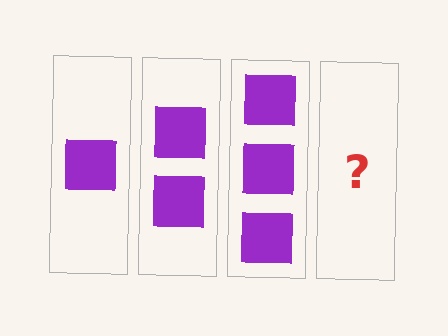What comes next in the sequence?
The next element should be 4 squares.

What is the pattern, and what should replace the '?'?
The pattern is that each step adds one more square. The '?' should be 4 squares.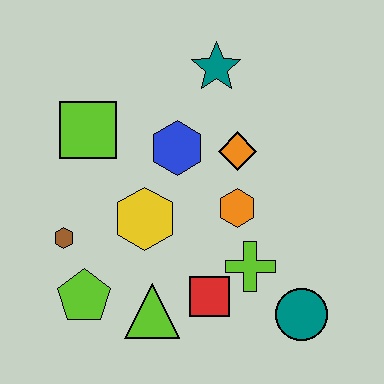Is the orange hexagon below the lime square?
Yes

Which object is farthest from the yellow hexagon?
The teal circle is farthest from the yellow hexagon.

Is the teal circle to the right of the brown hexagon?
Yes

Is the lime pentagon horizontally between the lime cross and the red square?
No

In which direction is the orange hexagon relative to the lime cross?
The orange hexagon is above the lime cross.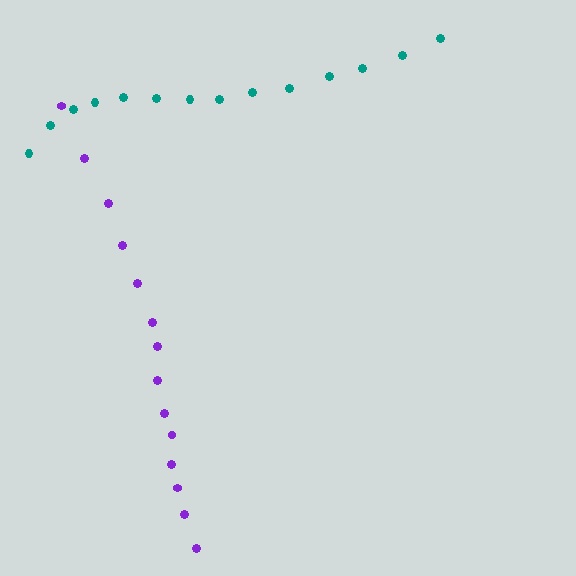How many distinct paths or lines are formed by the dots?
There are 2 distinct paths.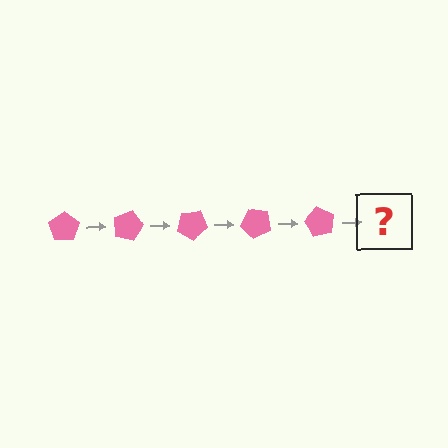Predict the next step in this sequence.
The next step is a pink pentagon rotated 75 degrees.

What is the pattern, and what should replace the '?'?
The pattern is that the pentagon rotates 15 degrees each step. The '?' should be a pink pentagon rotated 75 degrees.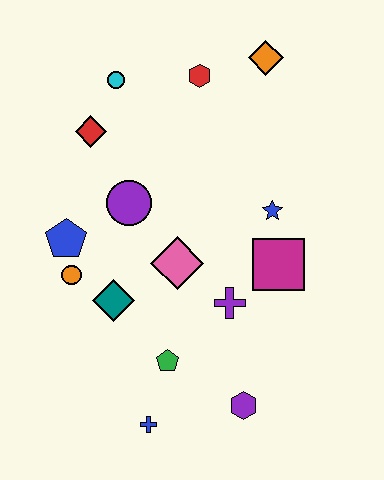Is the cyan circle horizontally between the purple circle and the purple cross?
No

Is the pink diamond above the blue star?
No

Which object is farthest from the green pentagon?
The orange diamond is farthest from the green pentagon.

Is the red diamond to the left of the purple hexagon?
Yes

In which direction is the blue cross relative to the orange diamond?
The blue cross is below the orange diamond.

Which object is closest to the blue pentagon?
The orange circle is closest to the blue pentagon.